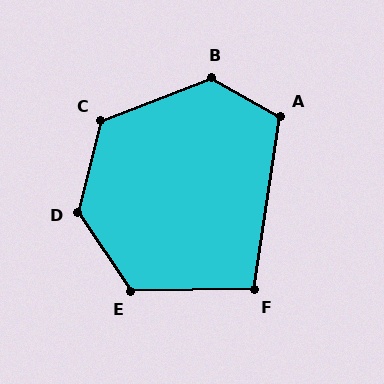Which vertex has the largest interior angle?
D, at approximately 132 degrees.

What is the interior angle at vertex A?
Approximately 111 degrees (obtuse).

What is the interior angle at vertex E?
Approximately 124 degrees (obtuse).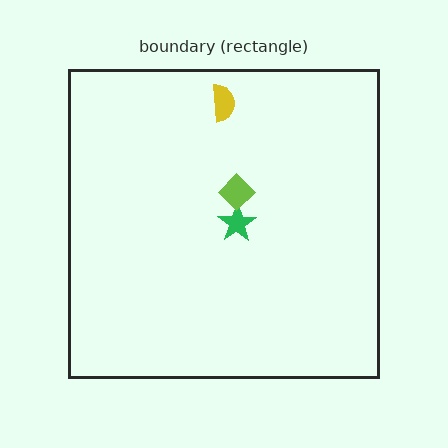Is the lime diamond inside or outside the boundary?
Inside.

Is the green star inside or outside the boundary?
Inside.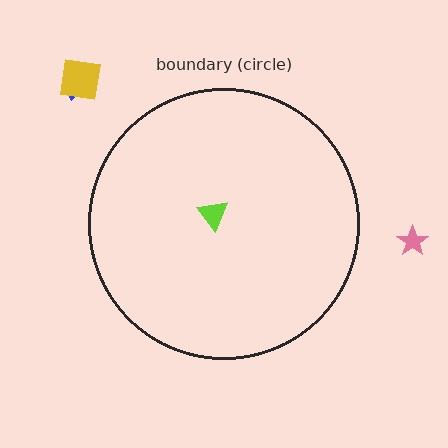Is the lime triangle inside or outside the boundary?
Inside.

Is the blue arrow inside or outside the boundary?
Outside.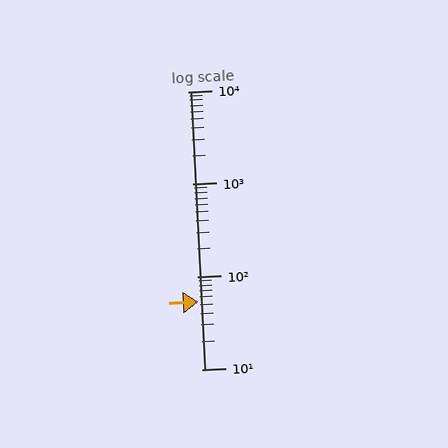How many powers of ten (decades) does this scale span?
The scale spans 3 decades, from 10 to 10000.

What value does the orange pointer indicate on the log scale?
The pointer indicates approximately 54.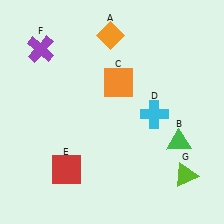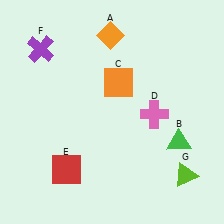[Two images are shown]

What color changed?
The cross (D) changed from cyan in Image 1 to pink in Image 2.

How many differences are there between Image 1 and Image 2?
There is 1 difference between the two images.